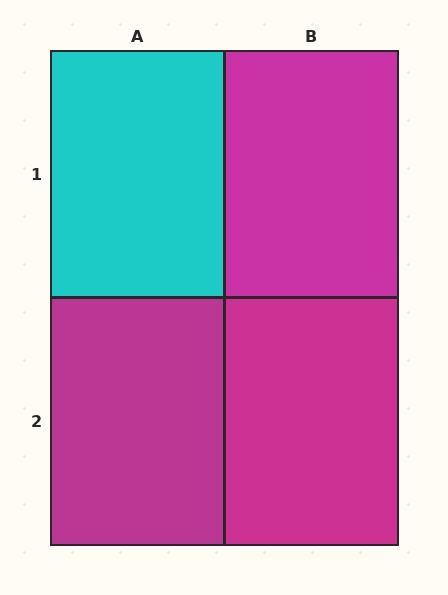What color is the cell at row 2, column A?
Magenta.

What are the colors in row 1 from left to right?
Cyan, magenta.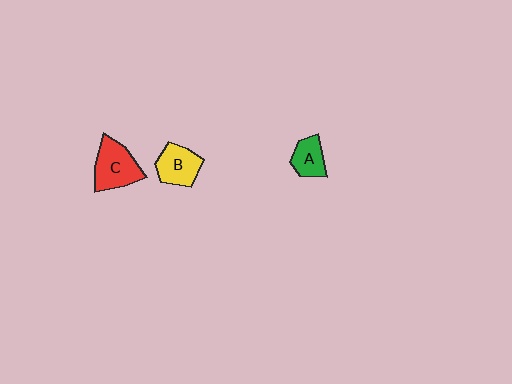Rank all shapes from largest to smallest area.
From largest to smallest: C (red), B (yellow), A (green).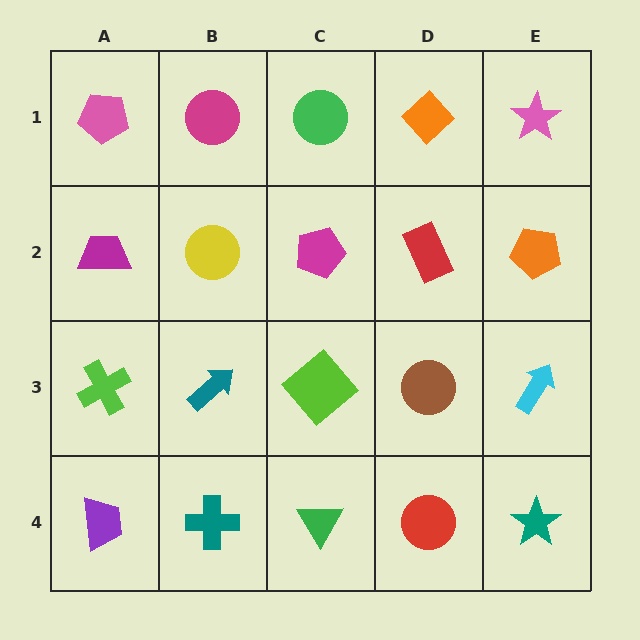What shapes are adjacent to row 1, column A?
A magenta trapezoid (row 2, column A), a magenta circle (row 1, column B).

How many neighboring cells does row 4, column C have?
3.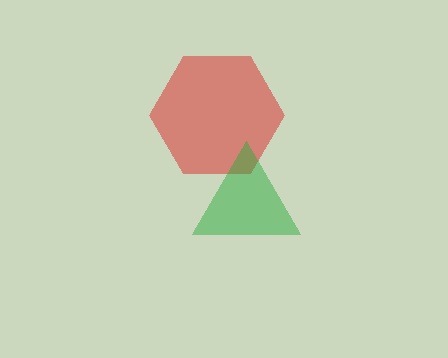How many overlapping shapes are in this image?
There are 2 overlapping shapes in the image.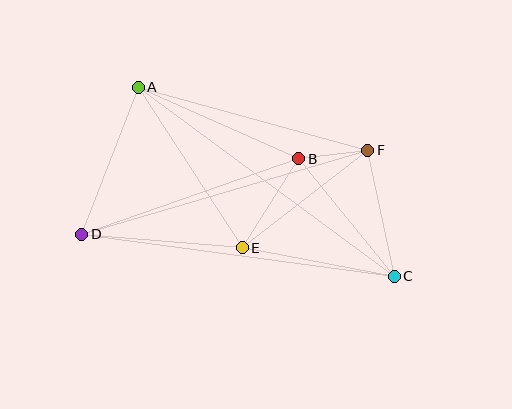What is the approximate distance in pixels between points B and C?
The distance between B and C is approximately 151 pixels.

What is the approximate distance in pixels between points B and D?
The distance between B and D is approximately 230 pixels.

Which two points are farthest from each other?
Points A and C are farthest from each other.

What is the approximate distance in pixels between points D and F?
The distance between D and F is approximately 298 pixels.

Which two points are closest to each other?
Points B and F are closest to each other.